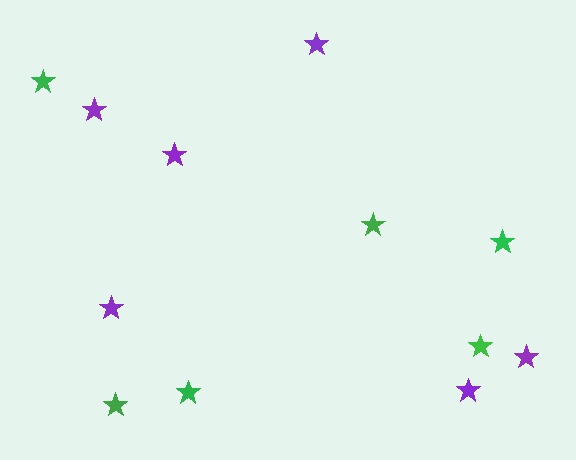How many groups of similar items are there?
There are 2 groups: one group of purple stars (6) and one group of green stars (6).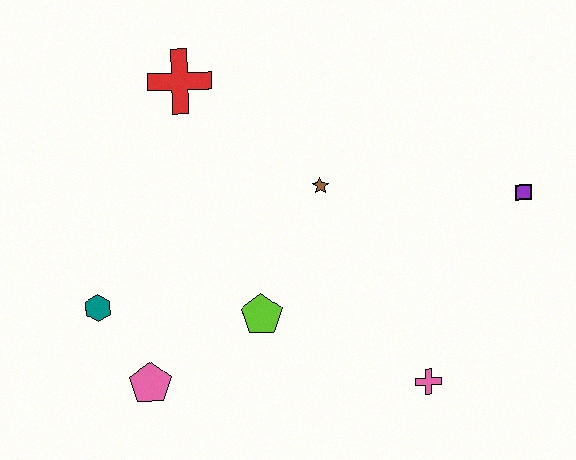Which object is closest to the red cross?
The brown star is closest to the red cross.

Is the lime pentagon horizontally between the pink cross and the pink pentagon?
Yes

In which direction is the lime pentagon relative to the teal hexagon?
The lime pentagon is to the right of the teal hexagon.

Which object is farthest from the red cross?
The pink cross is farthest from the red cross.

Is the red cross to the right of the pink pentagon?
Yes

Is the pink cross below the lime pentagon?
Yes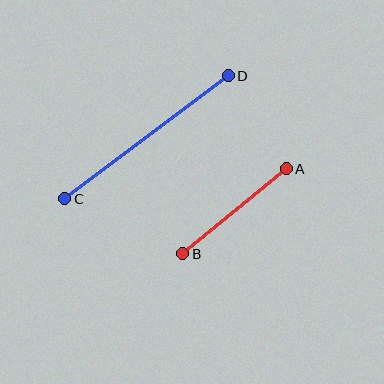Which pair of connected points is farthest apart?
Points C and D are farthest apart.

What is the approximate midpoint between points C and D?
The midpoint is at approximately (147, 137) pixels.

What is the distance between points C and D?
The distance is approximately 205 pixels.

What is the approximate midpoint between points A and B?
The midpoint is at approximately (235, 211) pixels.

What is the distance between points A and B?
The distance is approximately 134 pixels.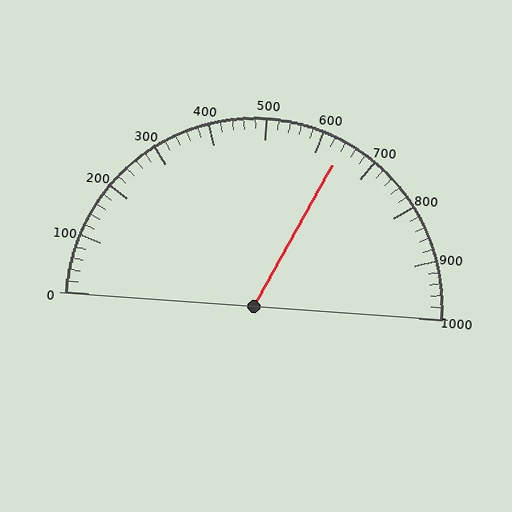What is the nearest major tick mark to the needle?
The nearest major tick mark is 600.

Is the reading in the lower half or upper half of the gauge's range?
The reading is in the upper half of the range (0 to 1000).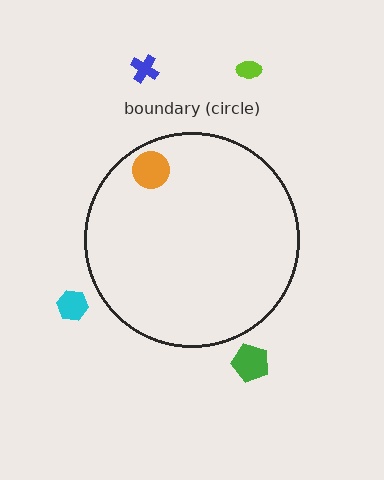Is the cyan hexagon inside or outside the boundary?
Outside.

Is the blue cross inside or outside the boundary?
Outside.